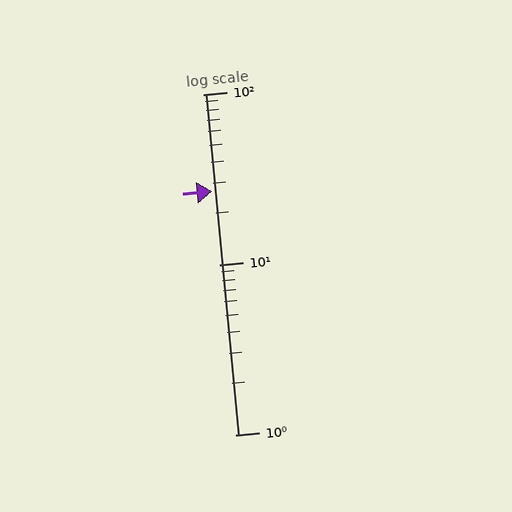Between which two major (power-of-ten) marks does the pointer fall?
The pointer is between 10 and 100.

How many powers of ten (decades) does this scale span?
The scale spans 2 decades, from 1 to 100.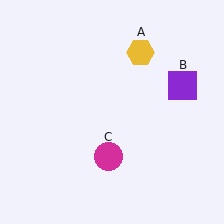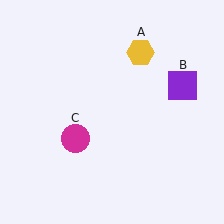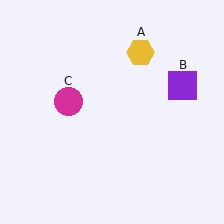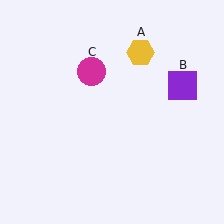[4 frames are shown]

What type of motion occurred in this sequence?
The magenta circle (object C) rotated clockwise around the center of the scene.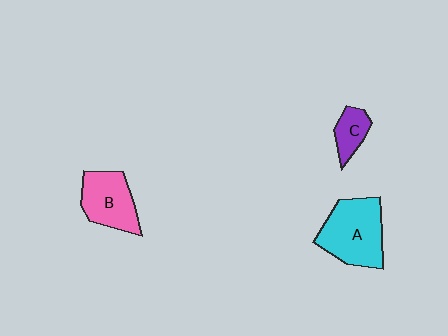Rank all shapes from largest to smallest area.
From largest to smallest: A (cyan), B (pink), C (purple).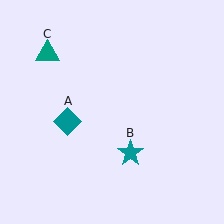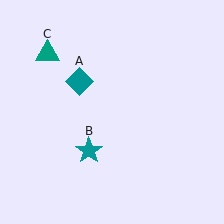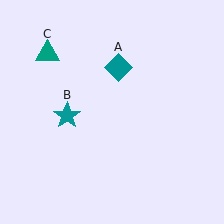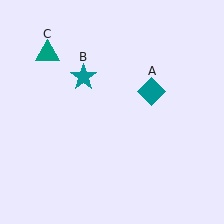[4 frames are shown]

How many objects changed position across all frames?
2 objects changed position: teal diamond (object A), teal star (object B).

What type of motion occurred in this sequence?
The teal diamond (object A), teal star (object B) rotated clockwise around the center of the scene.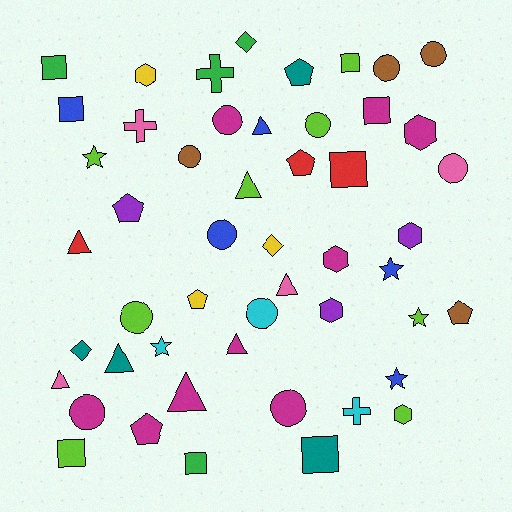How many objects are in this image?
There are 50 objects.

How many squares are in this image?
There are 8 squares.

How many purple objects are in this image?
There are 3 purple objects.